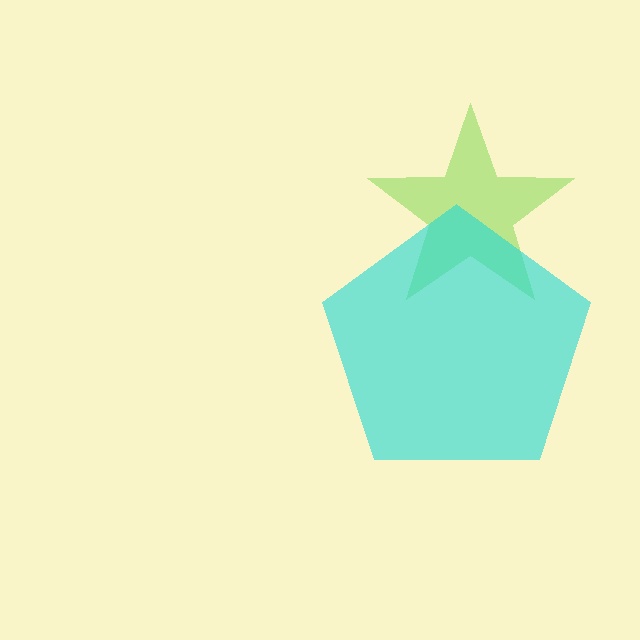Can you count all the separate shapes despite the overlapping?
Yes, there are 2 separate shapes.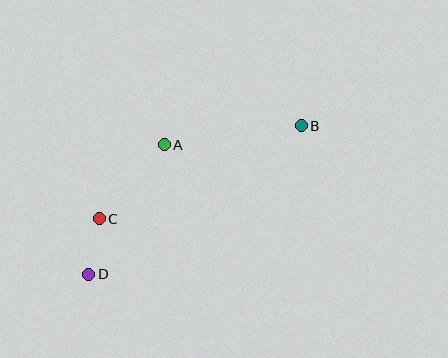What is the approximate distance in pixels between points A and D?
The distance between A and D is approximately 150 pixels.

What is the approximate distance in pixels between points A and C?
The distance between A and C is approximately 99 pixels.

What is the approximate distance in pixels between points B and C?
The distance between B and C is approximately 222 pixels.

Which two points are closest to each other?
Points C and D are closest to each other.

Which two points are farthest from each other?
Points B and D are farthest from each other.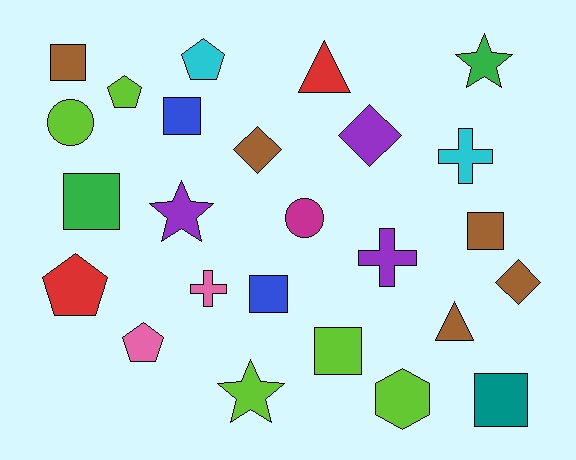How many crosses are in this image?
There are 3 crosses.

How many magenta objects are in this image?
There is 1 magenta object.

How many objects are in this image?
There are 25 objects.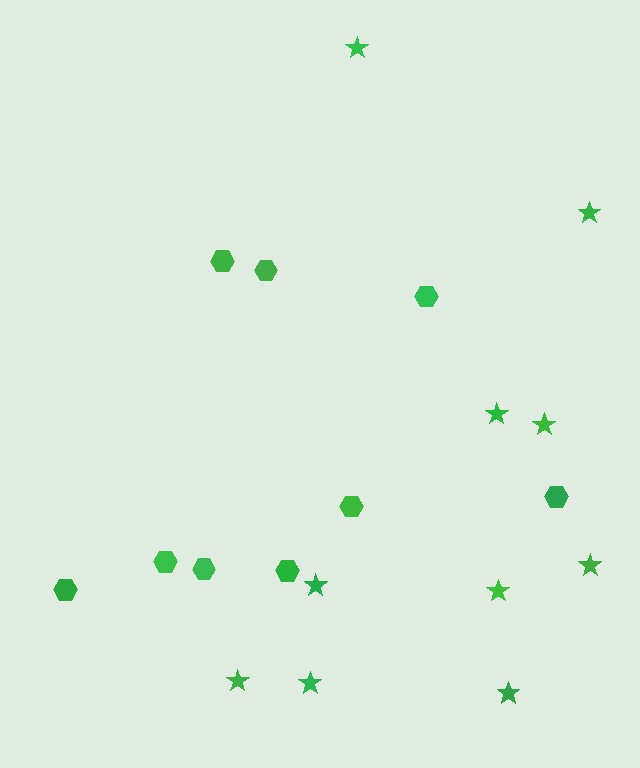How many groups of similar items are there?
There are 2 groups: one group of hexagons (9) and one group of stars (10).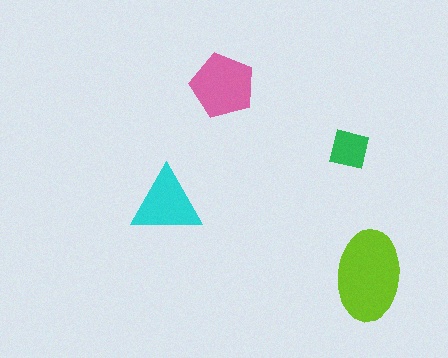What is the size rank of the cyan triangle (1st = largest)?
3rd.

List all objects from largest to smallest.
The lime ellipse, the pink pentagon, the cyan triangle, the green square.